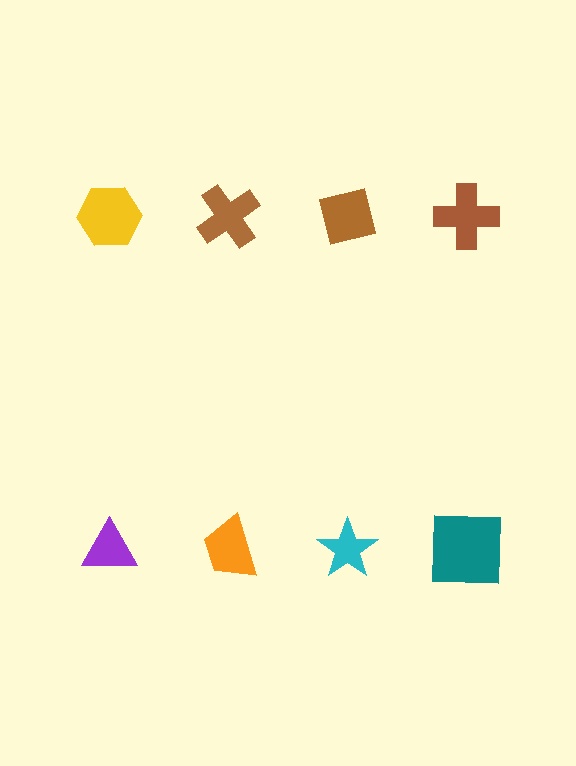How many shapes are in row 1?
4 shapes.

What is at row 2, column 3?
A cyan star.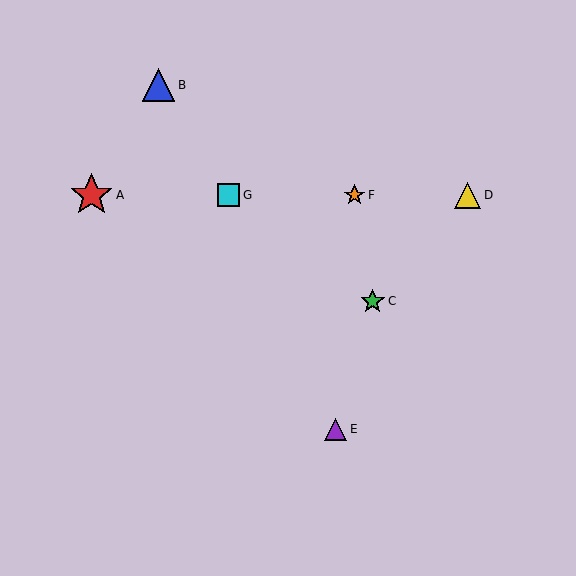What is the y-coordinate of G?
Object G is at y≈195.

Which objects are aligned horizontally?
Objects A, D, F, G are aligned horizontally.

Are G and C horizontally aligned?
No, G is at y≈195 and C is at y≈301.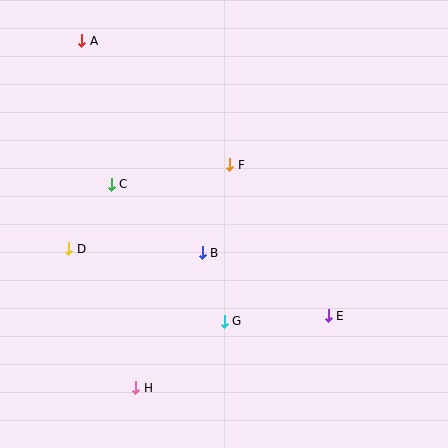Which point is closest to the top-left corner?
Point A is closest to the top-left corner.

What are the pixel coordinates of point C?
Point C is at (111, 184).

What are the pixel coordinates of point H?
Point H is at (136, 388).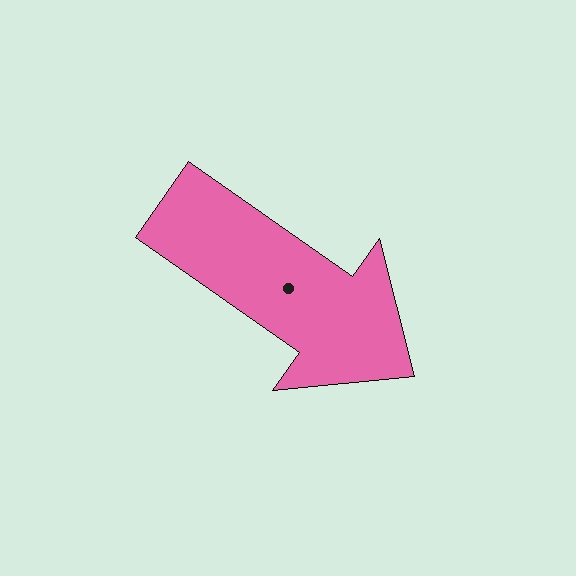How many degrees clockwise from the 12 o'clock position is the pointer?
Approximately 125 degrees.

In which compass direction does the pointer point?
Southeast.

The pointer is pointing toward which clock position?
Roughly 4 o'clock.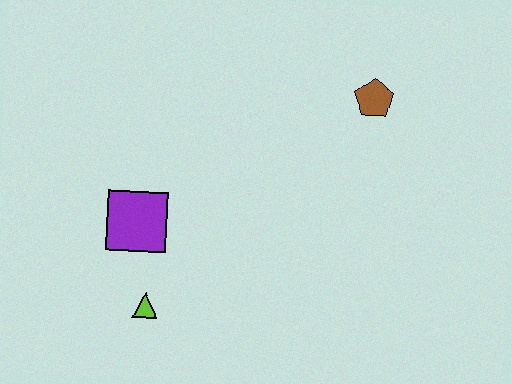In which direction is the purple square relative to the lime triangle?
The purple square is above the lime triangle.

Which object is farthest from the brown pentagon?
The lime triangle is farthest from the brown pentagon.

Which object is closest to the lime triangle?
The purple square is closest to the lime triangle.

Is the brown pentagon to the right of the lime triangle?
Yes